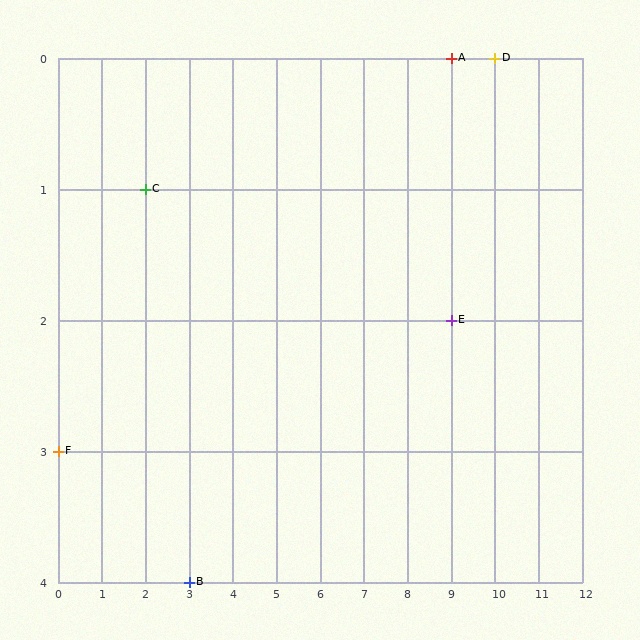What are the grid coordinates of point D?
Point D is at grid coordinates (10, 0).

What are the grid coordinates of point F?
Point F is at grid coordinates (0, 3).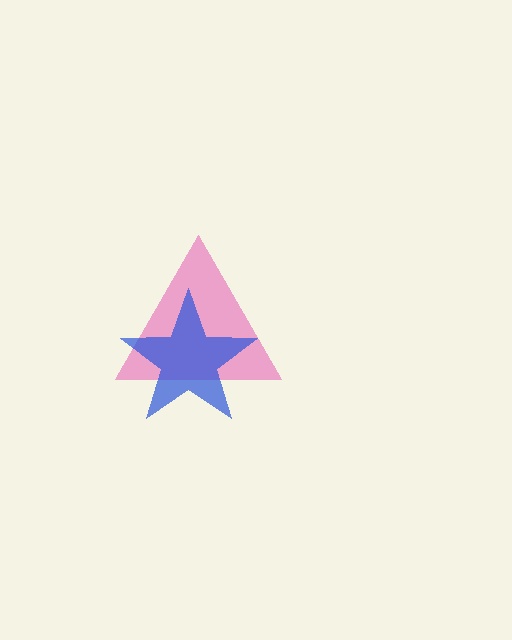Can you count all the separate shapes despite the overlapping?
Yes, there are 2 separate shapes.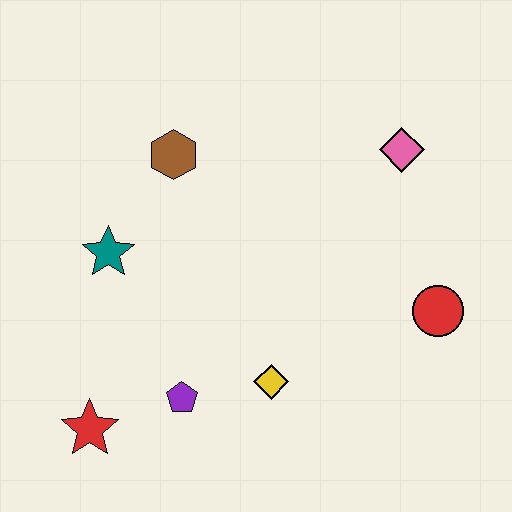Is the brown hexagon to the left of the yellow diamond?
Yes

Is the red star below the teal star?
Yes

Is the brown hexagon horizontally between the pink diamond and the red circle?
No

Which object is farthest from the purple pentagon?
The pink diamond is farthest from the purple pentagon.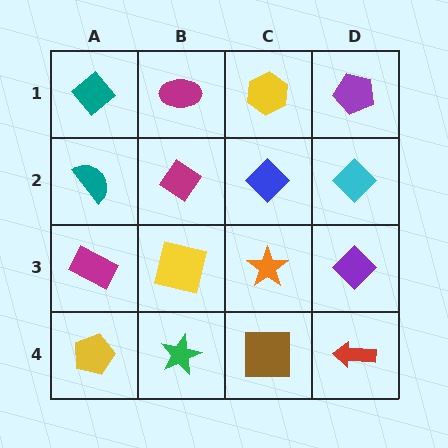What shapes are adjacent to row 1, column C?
A blue diamond (row 2, column C), a magenta ellipse (row 1, column B), a purple pentagon (row 1, column D).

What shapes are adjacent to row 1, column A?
A teal semicircle (row 2, column A), a magenta ellipse (row 1, column B).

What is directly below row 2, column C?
An orange star.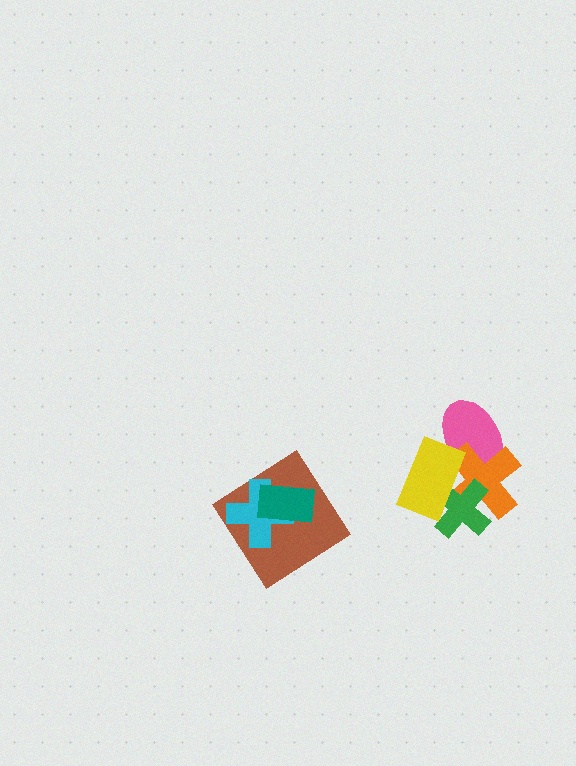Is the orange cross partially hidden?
Yes, it is partially covered by another shape.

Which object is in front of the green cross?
The yellow rectangle is in front of the green cross.